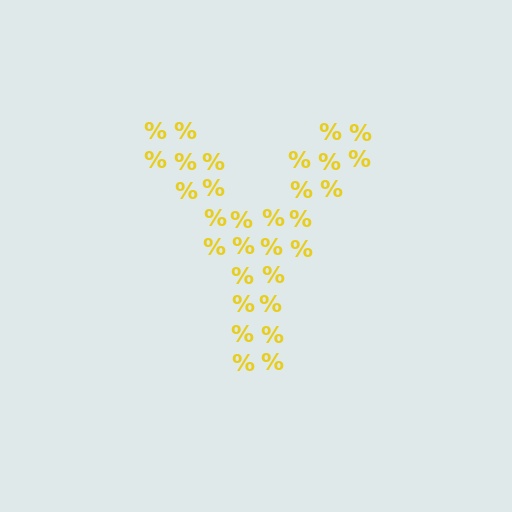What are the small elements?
The small elements are percent signs.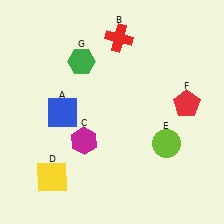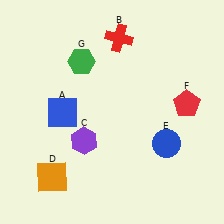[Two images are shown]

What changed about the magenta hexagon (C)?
In Image 1, C is magenta. In Image 2, it changed to purple.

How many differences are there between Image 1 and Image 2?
There are 3 differences between the two images.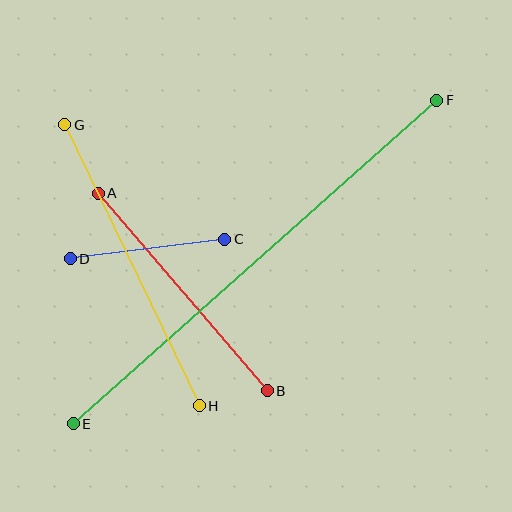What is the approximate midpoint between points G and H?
The midpoint is at approximately (132, 265) pixels.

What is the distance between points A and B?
The distance is approximately 260 pixels.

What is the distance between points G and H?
The distance is approximately 311 pixels.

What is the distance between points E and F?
The distance is approximately 487 pixels.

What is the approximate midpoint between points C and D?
The midpoint is at approximately (147, 249) pixels.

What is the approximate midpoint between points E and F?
The midpoint is at approximately (255, 262) pixels.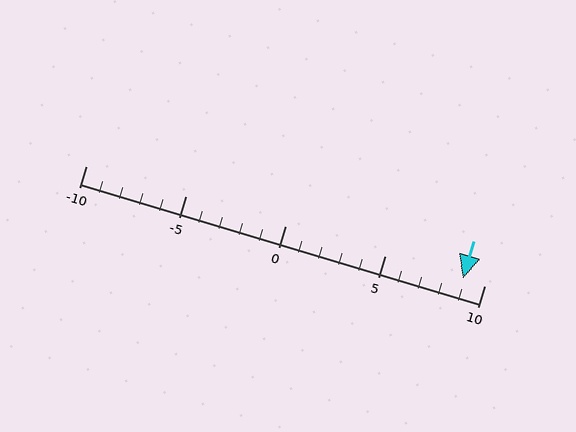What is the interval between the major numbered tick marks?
The major tick marks are spaced 5 units apart.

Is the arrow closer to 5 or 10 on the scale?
The arrow is closer to 10.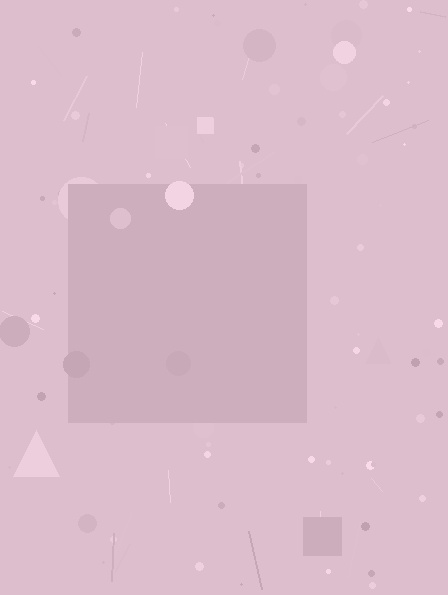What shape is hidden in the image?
A square is hidden in the image.